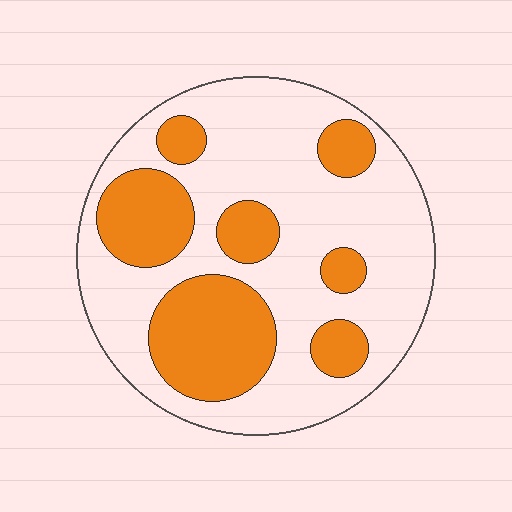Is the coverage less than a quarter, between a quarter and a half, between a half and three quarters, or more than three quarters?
Between a quarter and a half.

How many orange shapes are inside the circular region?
7.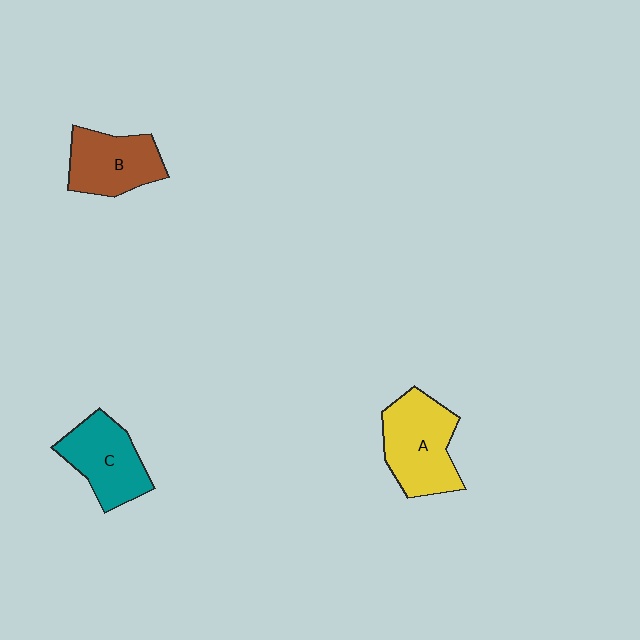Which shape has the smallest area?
Shape B (brown).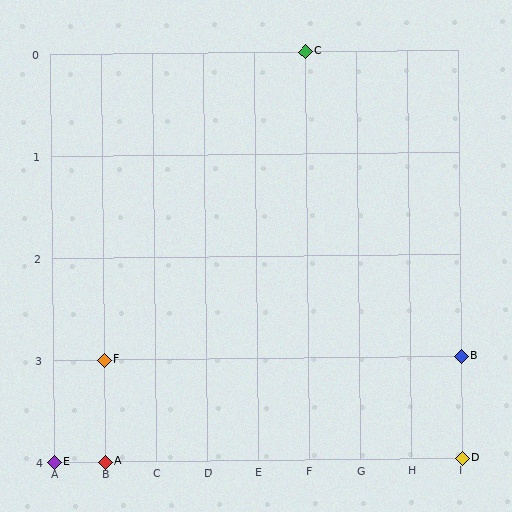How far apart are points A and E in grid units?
Points A and E are 1 column apart.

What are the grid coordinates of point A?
Point A is at grid coordinates (B, 4).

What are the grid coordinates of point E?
Point E is at grid coordinates (A, 4).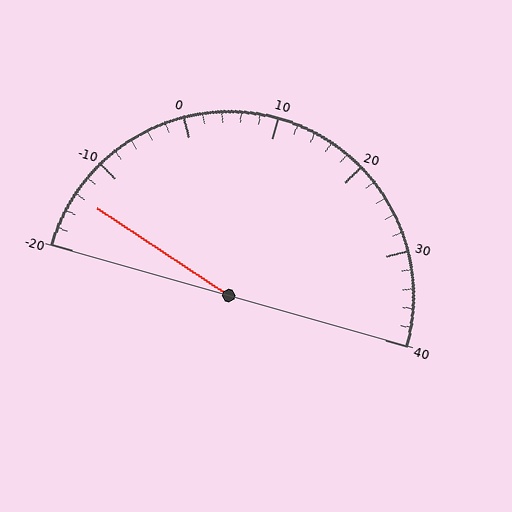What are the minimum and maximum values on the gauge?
The gauge ranges from -20 to 40.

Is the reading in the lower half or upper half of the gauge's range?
The reading is in the lower half of the range (-20 to 40).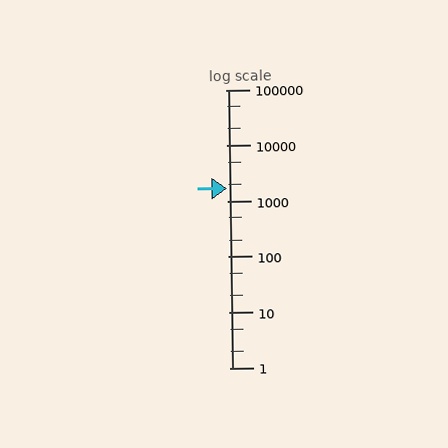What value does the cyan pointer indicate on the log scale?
The pointer indicates approximately 1700.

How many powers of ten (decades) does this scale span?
The scale spans 5 decades, from 1 to 100000.